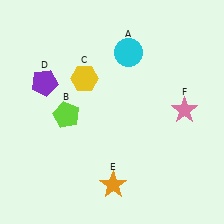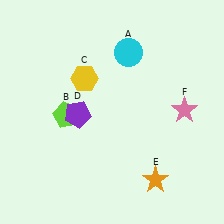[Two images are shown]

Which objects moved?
The objects that moved are: the purple pentagon (D), the orange star (E).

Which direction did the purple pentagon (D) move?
The purple pentagon (D) moved right.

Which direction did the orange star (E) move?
The orange star (E) moved right.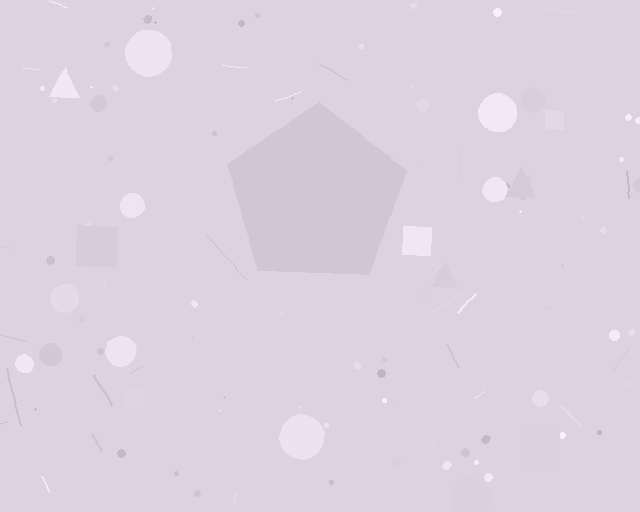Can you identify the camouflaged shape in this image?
The camouflaged shape is a pentagon.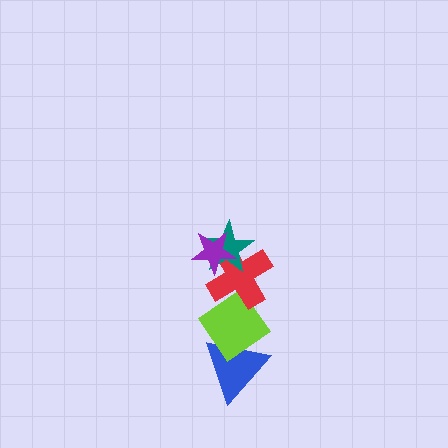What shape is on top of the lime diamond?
The red cross is on top of the lime diamond.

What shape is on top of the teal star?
The purple star is on top of the teal star.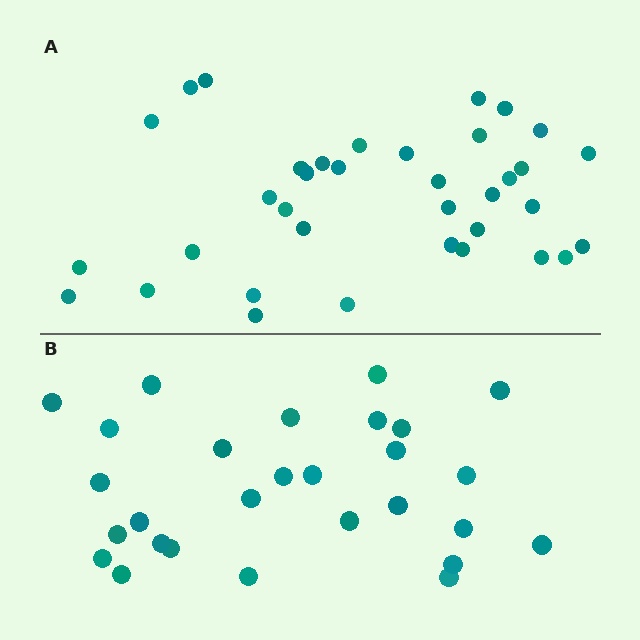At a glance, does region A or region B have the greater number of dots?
Region A (the top region) has more dots.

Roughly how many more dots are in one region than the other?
Region A has roughly 8 or so more dots than region B.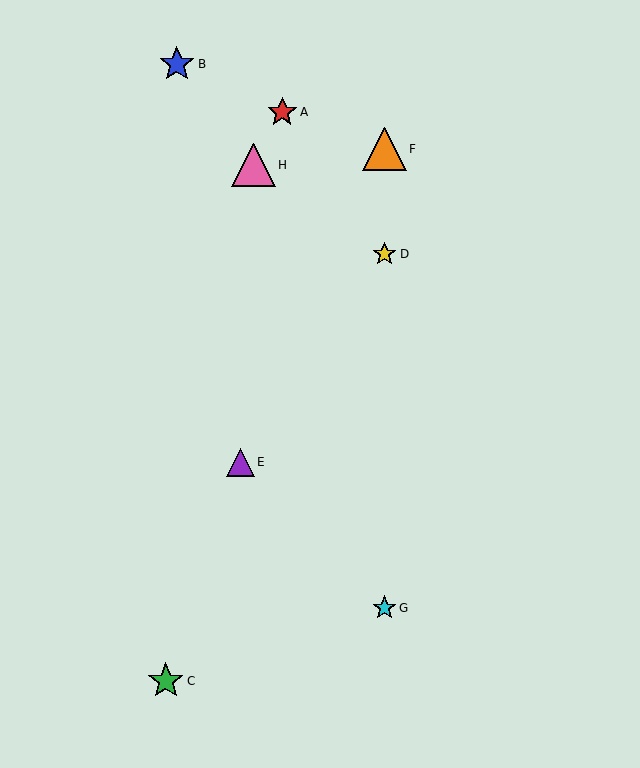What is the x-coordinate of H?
Object H is at x≈254.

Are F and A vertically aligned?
No, F is at x≈385 and A is at x≈282.